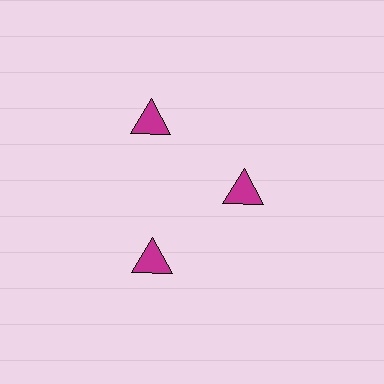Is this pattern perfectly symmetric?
No. The 3 magenta triangles are arranged in a ring, but one element near the 3 o'clock position is pulled inward toward the center, breaking the 3-fold rotational symmetry.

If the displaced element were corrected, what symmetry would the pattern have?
It would have 3-fold rotational symmetry — the pattern would map onto itself every 120 degrees.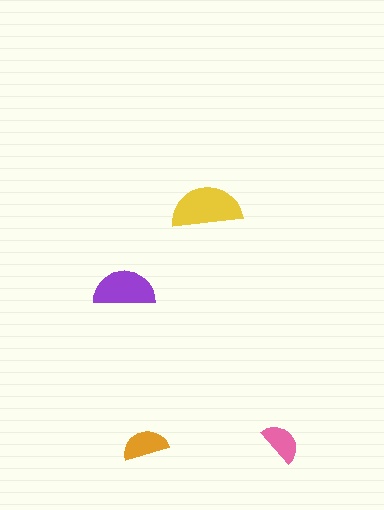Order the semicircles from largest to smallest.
the yellow one, the purple one, the orange one, the pink one.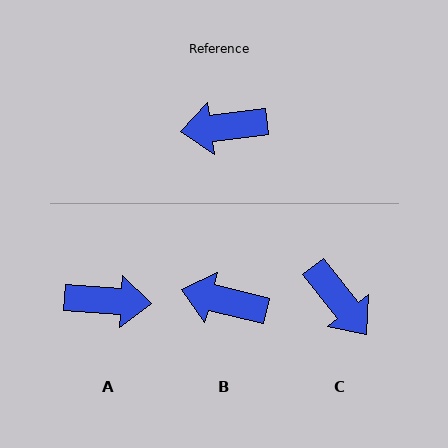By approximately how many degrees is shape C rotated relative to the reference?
Approximately 121 degrees counter-clockwise.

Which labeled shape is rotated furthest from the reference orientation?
A, about 169 degrees away.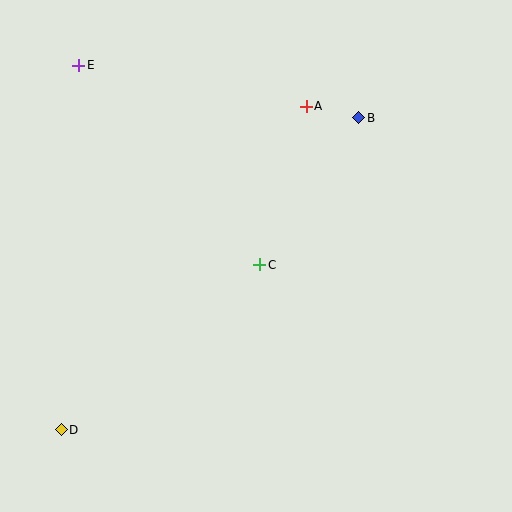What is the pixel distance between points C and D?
The distance between C and D is 258 pixels.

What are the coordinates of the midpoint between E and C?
The midpoint between E and C is at (169, 165).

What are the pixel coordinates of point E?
Point E is at (79, 65).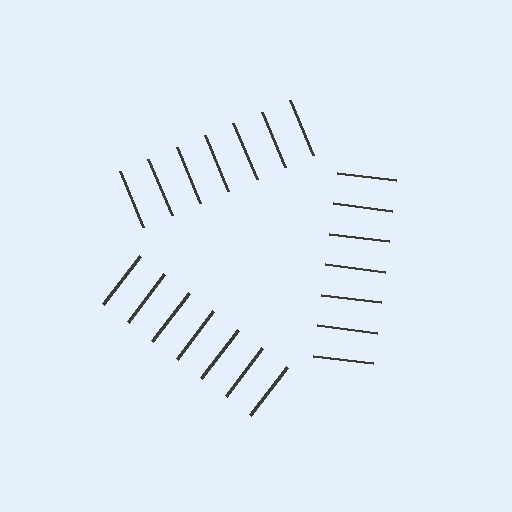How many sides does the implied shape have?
3 sides — the line-ends trace a triangle.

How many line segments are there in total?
21 — 7 along each of the 3 edges.